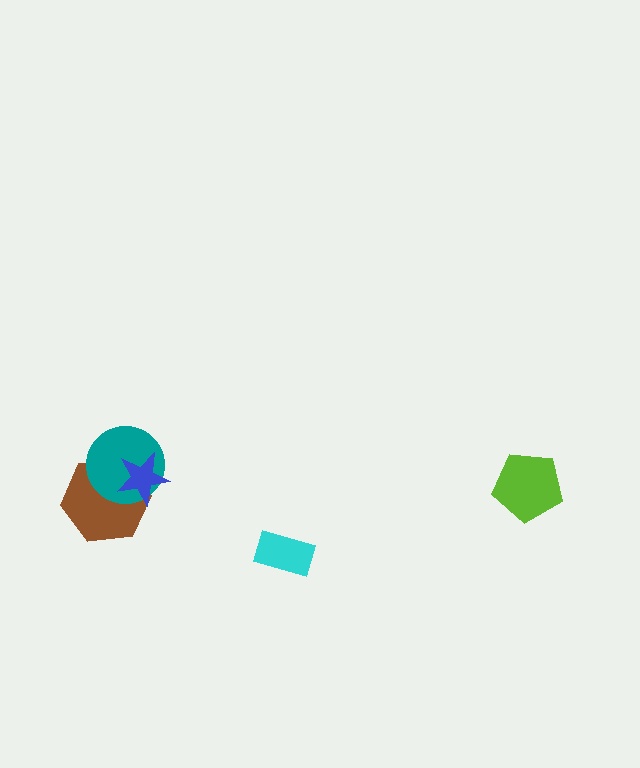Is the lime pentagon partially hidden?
No, no other shape covers it.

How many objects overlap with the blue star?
2 objects overlap with the blue star.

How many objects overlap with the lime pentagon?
0 objects overlap with the lime pentagon.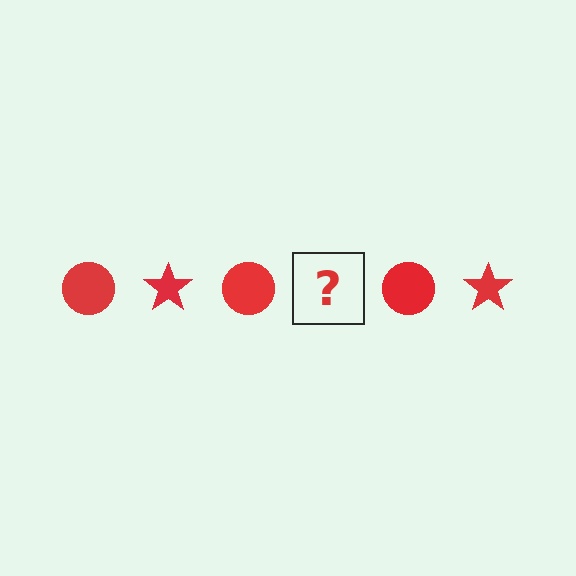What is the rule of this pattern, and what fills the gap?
The rule is that the pattern cycles through circle, star shapes in red. The gap should be filled with a red star.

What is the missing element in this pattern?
The missing element is a red star.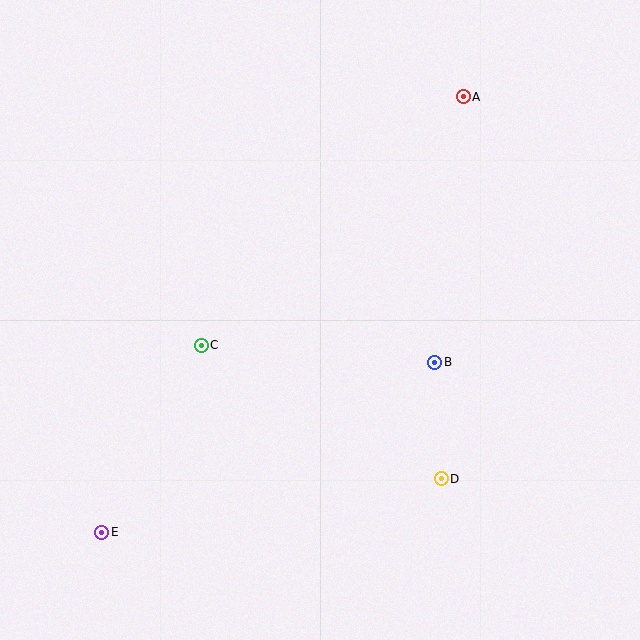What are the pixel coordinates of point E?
Point E is at (102, 533).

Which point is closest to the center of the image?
Point C at (201, 345) is closest to the center.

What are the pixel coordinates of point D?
Point D is at (441, 479).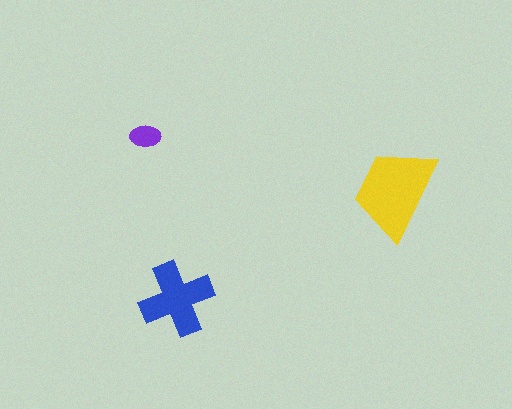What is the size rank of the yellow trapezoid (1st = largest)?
1st.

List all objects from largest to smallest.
The yellow trapezoid, the blue cross, the purple ellipse.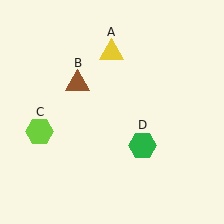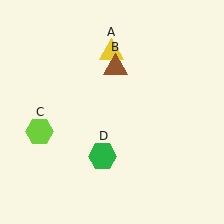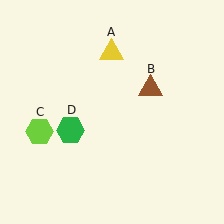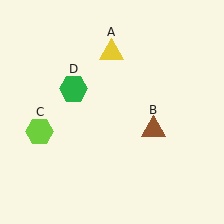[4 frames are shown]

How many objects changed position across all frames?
2 objects changed position: brown triangle (object B), green hexagon (object D).